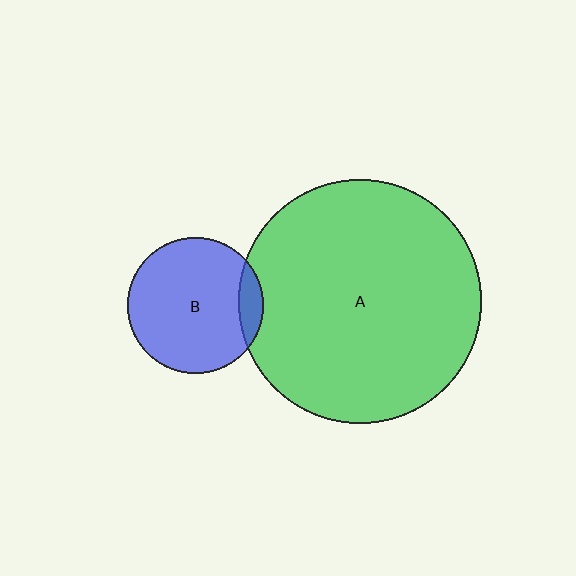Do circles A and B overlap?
Yes.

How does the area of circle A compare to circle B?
Approximately 3.2 times.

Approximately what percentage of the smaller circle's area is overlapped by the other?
Approximately 10%.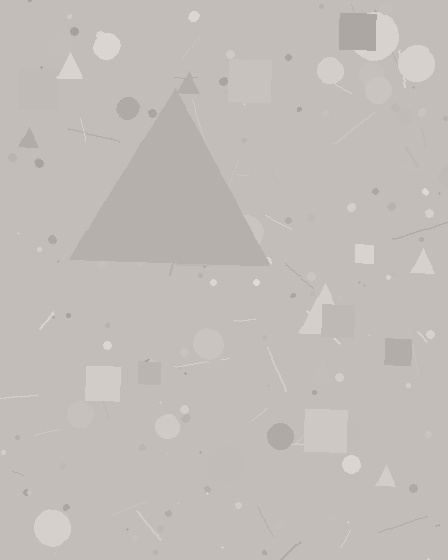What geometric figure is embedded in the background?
A triangle is embedded in the background.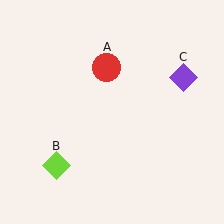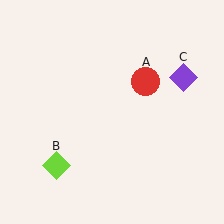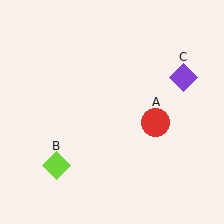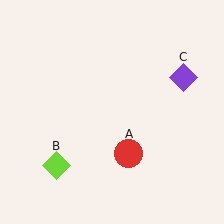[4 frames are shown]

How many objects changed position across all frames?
1 object changed position: red circle (object A).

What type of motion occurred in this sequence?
The red circle (object A) rotated clockwise around the center of the scene.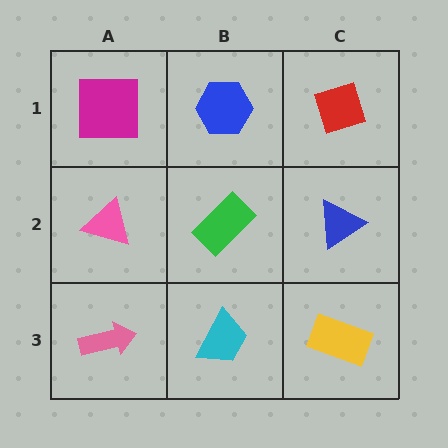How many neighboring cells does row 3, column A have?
2.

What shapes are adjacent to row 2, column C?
A red diamond (row 1, column C), a yellow rectangle (row 3, column C), a green rectangle (row 2, column B).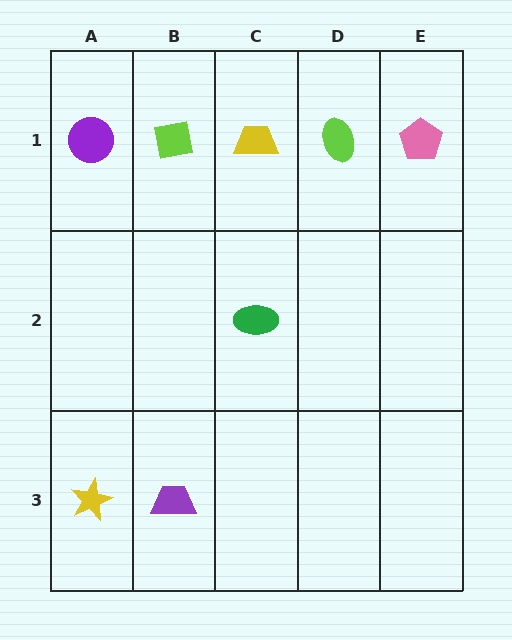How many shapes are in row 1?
5 shapes.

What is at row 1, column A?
A purple circle.